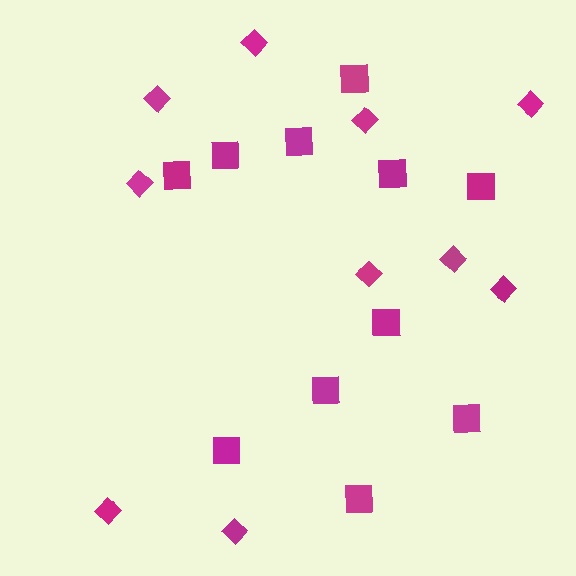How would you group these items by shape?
There are 2 groups: one group of squares (11) and one group of diamonds (10).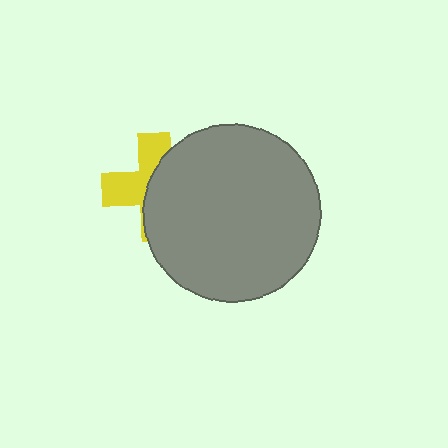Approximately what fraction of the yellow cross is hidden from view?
Roughly 57% of the yellow cross is hidden behind the gray circle.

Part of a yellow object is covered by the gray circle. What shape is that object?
It is a cross.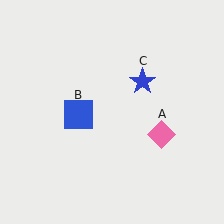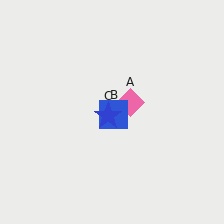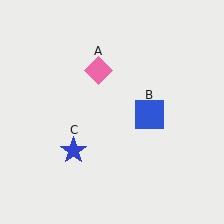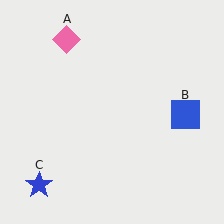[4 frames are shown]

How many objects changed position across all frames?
3 objects changed position: pink diamond (object A), blue square (object B), blue star (object C).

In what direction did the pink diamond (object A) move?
The pink diamond (object A) moved up and to the left.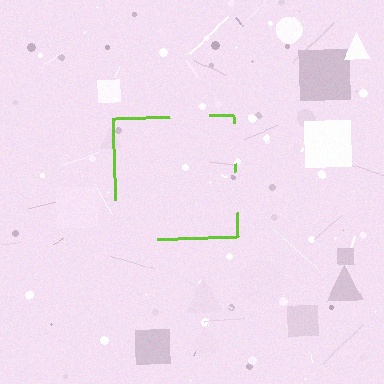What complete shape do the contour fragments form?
The contour fragments form a square.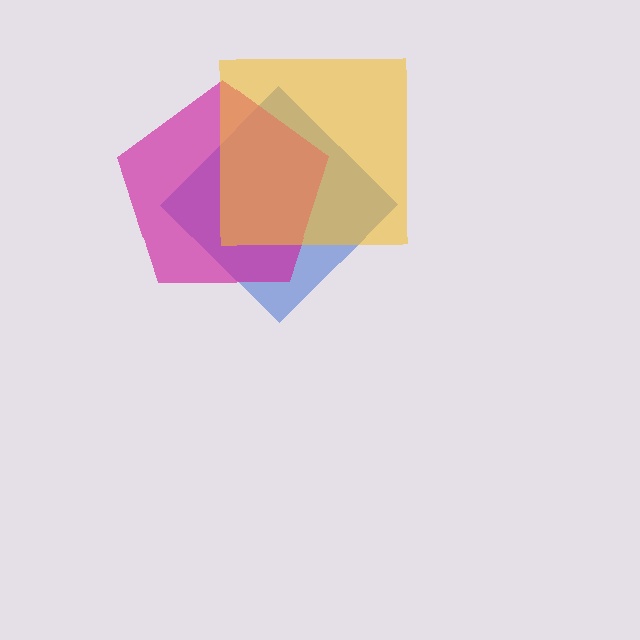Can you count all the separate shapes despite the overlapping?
Yes, there are 3 separate shapes.